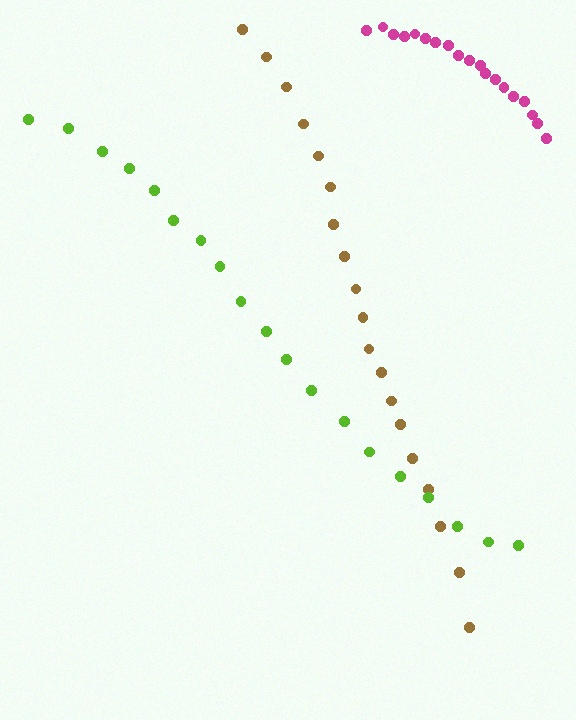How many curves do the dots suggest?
There are 3 distinct paths.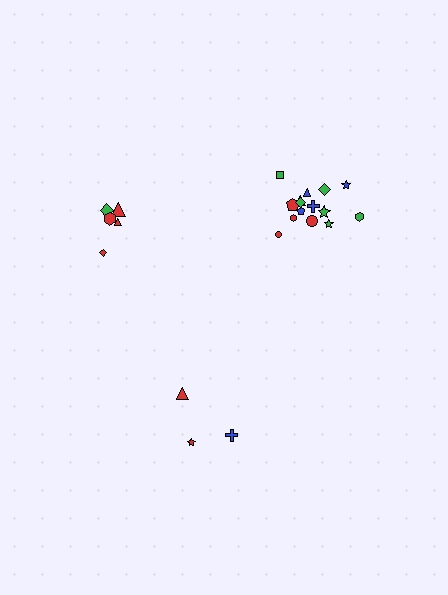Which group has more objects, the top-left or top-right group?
The top-right group.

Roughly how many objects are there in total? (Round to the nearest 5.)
Roughly 25 objects in total.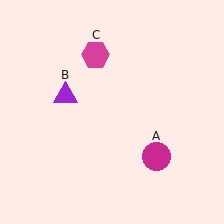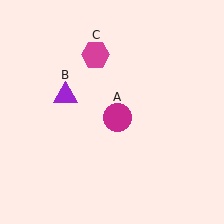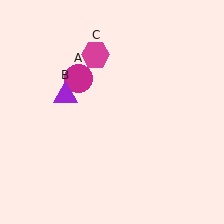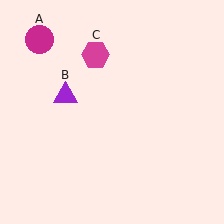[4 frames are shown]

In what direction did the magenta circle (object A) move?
The magenta circle (object A) moved up and to the left.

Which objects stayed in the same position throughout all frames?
Purple triangle (object B) and magenta hexagon (object C) remained stationary.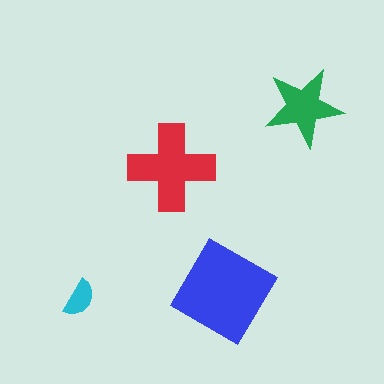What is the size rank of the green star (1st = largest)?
3rd.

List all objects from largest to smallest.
The blue diamond, the red cross, the green star, the cyan semicircle.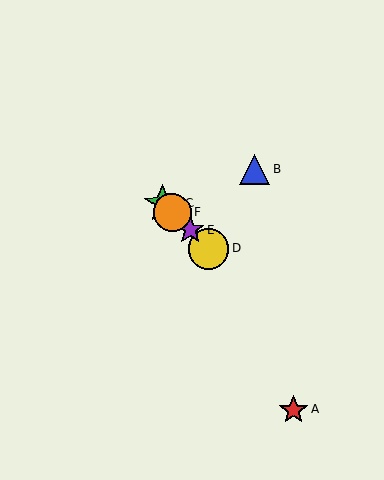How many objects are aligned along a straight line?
4 objects (C, D, E, F) are aligned along a straight line.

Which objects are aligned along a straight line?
Objects C, D, E, F are aligned along a straight line.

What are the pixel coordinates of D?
Object D is at (209, 249).